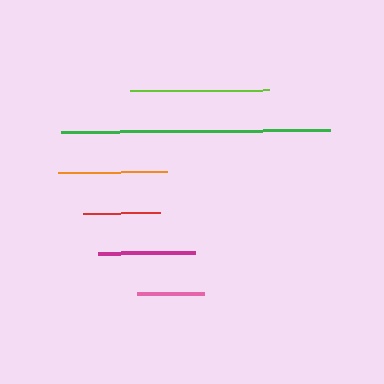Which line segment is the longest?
The green line is the longest at approximately 269 pixels.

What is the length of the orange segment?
The orange segment is approximately 108 pixels long.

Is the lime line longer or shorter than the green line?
The green line is longer than the lime line.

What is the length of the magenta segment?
The magenta segment is approximately 97 pixels long.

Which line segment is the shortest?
The pink line is the shortest at approximately 67 pixels.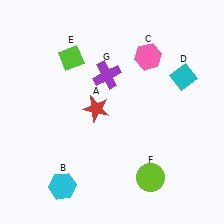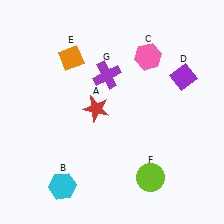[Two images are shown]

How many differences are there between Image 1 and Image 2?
There are 2 differences between the two images.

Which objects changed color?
D changed from cyan to purple. E changed from lime to orange.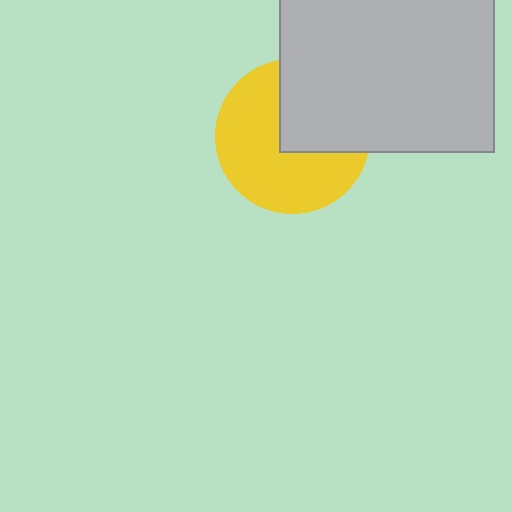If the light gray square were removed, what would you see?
You would see the complete yellow circle.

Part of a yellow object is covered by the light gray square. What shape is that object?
It is a circle.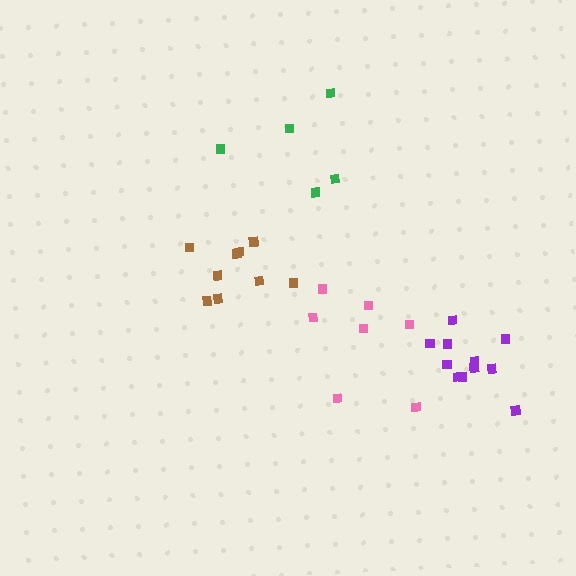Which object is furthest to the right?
The purple cluster is rightmost.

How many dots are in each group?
Group 1: 7 dots, Group 2: 11 dots, Group 3: 9 dots, Group 4: 5 dots (32 total).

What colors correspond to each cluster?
The clusters are colored: pink, purple, brown, green.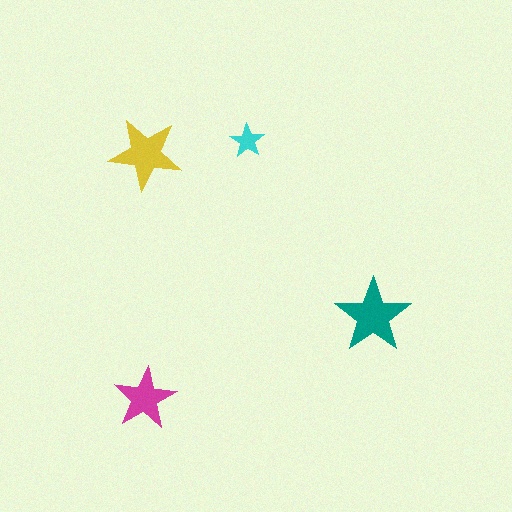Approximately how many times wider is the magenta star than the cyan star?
About 2 times wider.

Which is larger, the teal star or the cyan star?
The teal one.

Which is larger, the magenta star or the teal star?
The teal one.